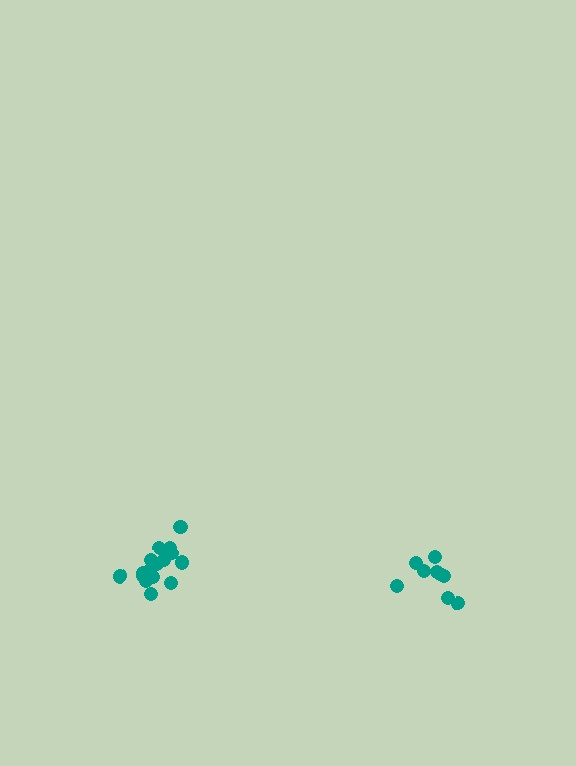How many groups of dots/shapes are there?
There are 2 groups.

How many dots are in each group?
Group 1: 10 dots, Group 2: 16 dots (26 total).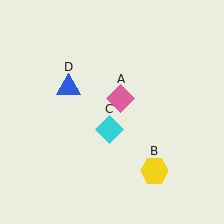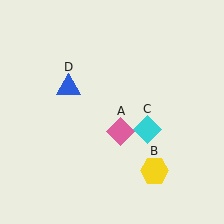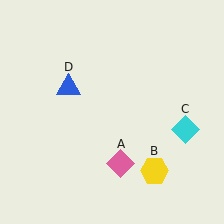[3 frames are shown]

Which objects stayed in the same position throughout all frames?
Yellow hexagon (object B) and blue triangle (object D) remained stationary.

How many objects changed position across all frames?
2 objects changed position: pink diamond (object A), cyan diamond (object C).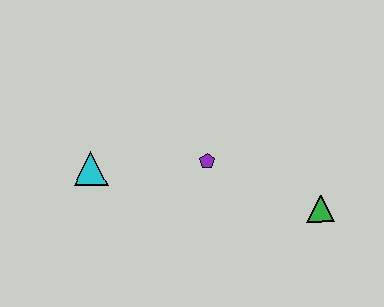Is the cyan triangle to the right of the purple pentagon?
No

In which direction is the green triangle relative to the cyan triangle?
The green triangle is to the right of the cyan triangle.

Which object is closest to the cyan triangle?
The purple pentagon is closest to the cyan triangle.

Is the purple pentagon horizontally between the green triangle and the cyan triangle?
Yes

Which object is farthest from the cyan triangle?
The green triangle is farthest from the cyan triangle.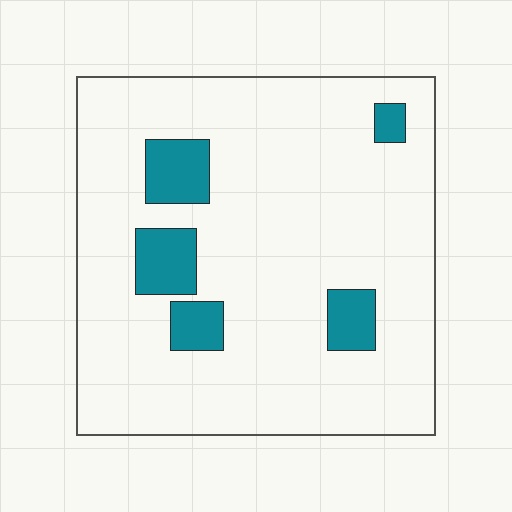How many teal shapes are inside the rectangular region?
5.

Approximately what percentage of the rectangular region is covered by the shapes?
Approximately 10%.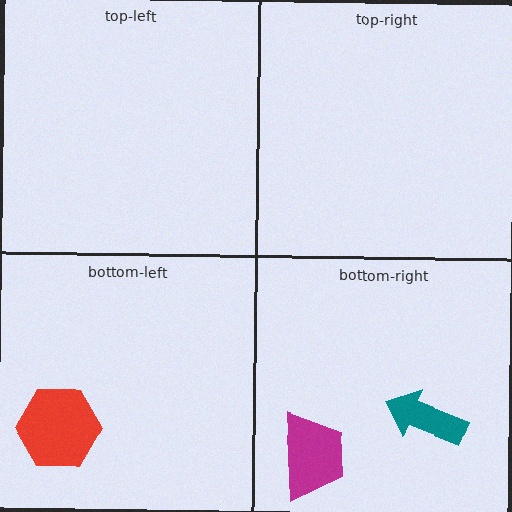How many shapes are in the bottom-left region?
1.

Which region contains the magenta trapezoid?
The bottom-right region.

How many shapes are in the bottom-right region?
2.